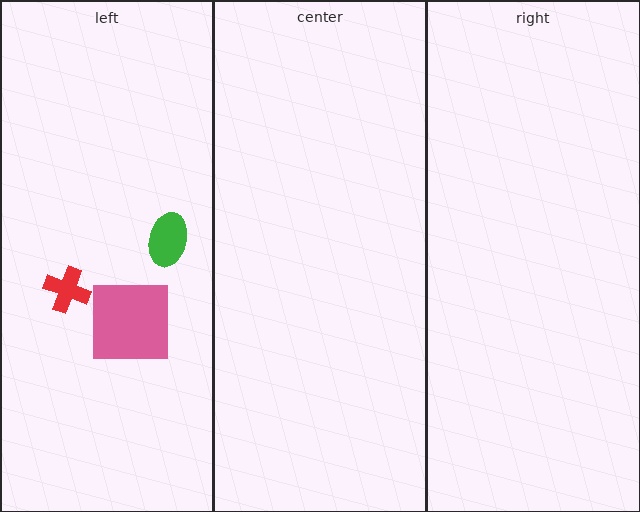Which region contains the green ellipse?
The left region.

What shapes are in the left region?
The green ellipse, the pink square, the red cross.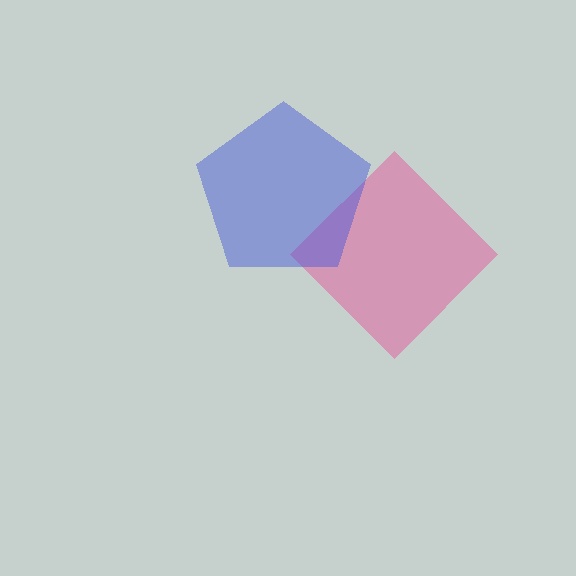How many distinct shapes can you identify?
There are 2 distinct shapes: a pink diamond, a blue pentagon.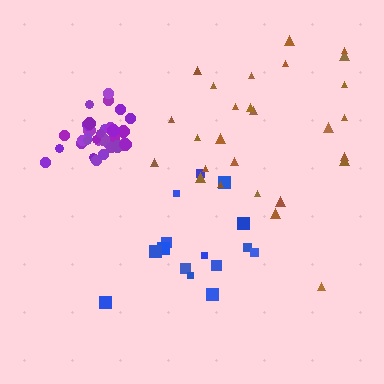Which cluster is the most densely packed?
Purple.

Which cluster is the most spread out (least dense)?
Brown.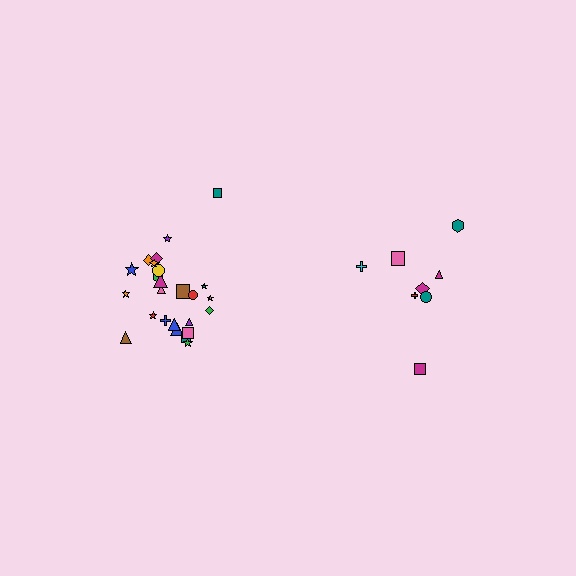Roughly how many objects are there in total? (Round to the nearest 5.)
Roughly 35 objects in total.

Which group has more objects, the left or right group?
The left group.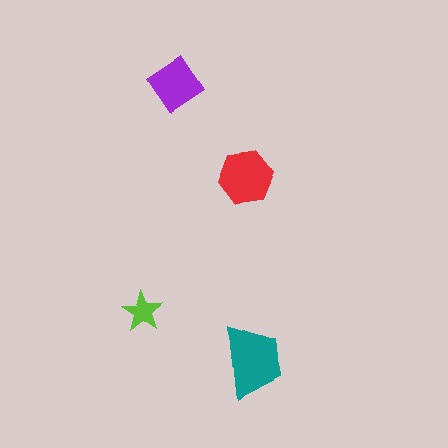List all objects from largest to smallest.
The teal trapezoid, the red hexagon, the purple diamond, the lime star.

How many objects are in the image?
There are 4 objects in the image.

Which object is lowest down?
The teal trapezoid is bottommost.